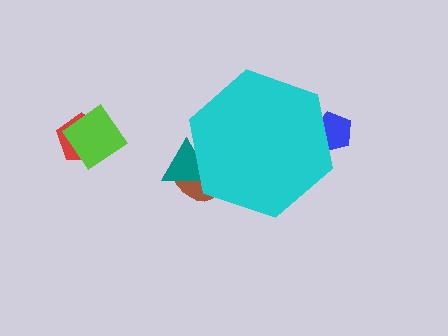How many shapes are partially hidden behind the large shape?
3 shapes are partially hidden.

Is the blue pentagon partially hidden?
Yes, the blue pentagon is partially hidden behind the cyan hexagon.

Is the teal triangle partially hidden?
Yes, the teal triangle is partially hidden behind the cyan hexagon.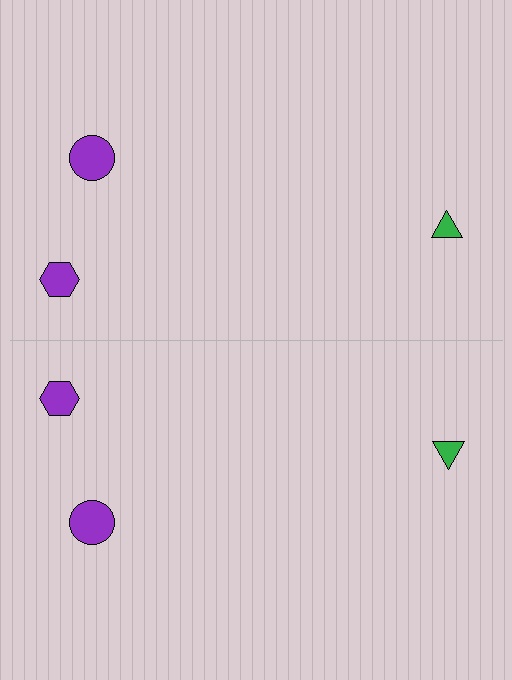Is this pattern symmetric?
Yes, this pattern has bilateral (reflection) symmetry.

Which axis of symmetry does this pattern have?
The pattern has a horizontal axis of symmetry running through the center of the image.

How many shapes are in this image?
There are 6 shapes in this image.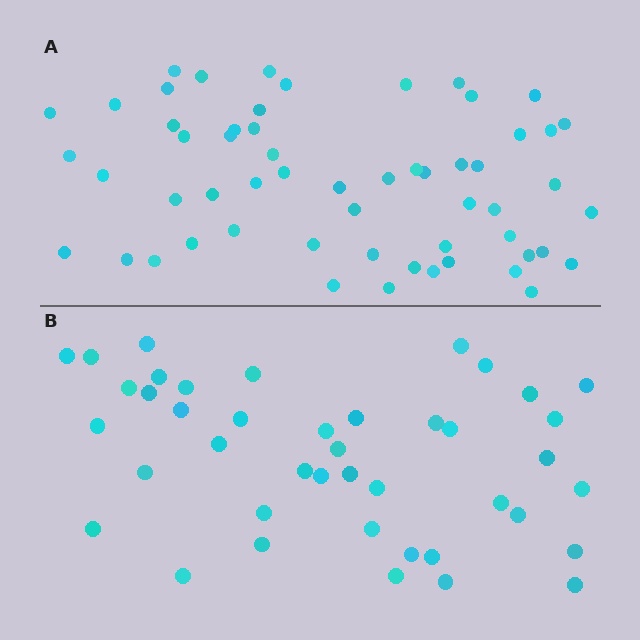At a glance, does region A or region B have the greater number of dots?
Region A (the top region) has more dots.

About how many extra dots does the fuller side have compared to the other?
Region A has approximately 15 more dots than region B.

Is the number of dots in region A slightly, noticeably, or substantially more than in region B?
Region A has noticeably more, but not dramatically so. The ratio is roughly 1.4 to 1.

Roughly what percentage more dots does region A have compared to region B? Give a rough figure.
About 35% more.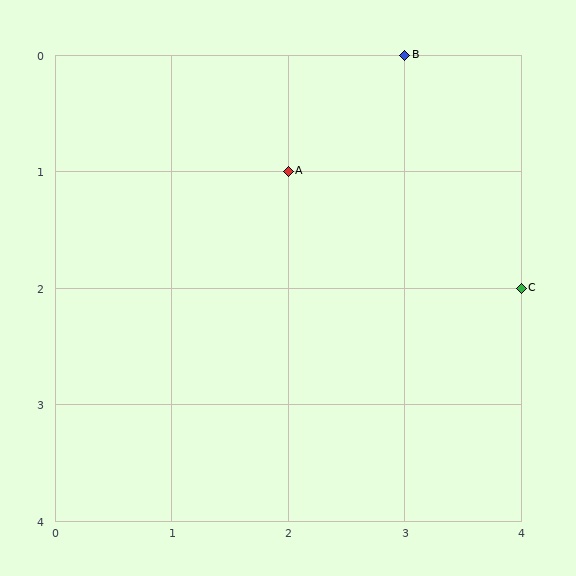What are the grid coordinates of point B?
Point B is at grid coordinates (3, 0).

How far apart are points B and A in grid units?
Points B and A are 1 column and 1 row apart (about 1.4 grid units diagonally).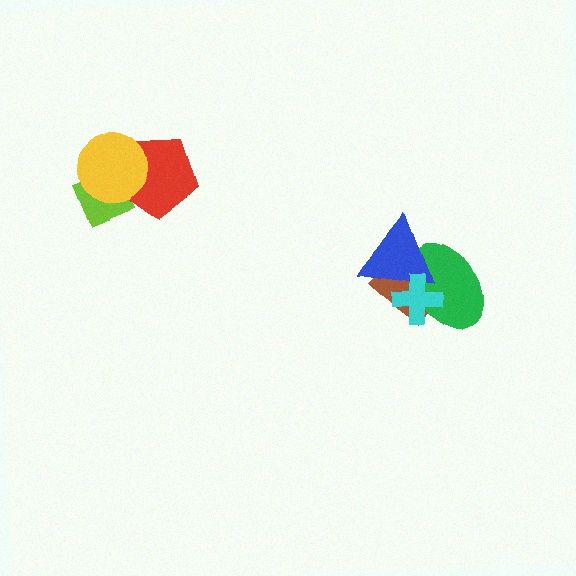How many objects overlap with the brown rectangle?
3 objects overlap with the brown rectangle.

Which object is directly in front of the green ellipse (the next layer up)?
The blue triangle is directly in front of the green ellipse.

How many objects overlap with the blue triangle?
3 objects overlap with the blue triangle.